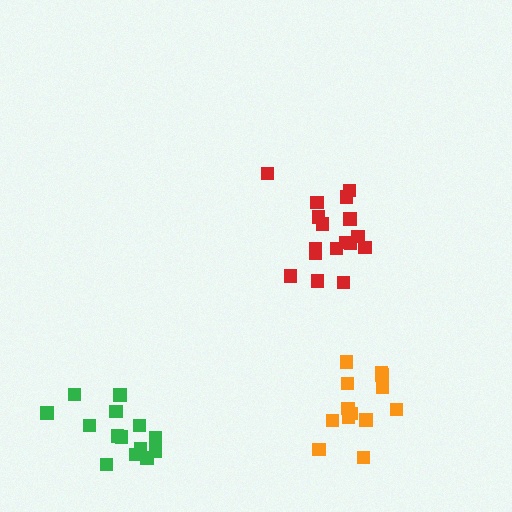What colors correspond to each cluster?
The clusters are colored: red, orange, green.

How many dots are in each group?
Group 1: 17 dots, Group 2: 13 dots, Group 3: 14 dots (44 total).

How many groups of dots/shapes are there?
There are 3 groups.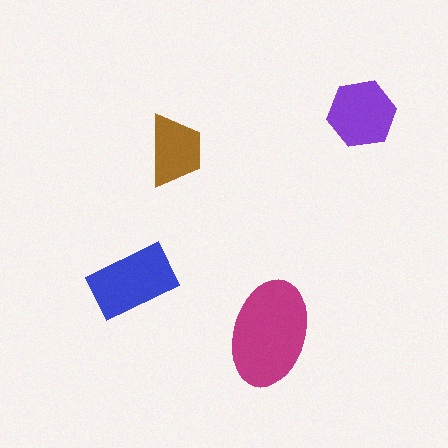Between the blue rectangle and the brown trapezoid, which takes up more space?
The blue rectangle.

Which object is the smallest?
The brown trapezoid.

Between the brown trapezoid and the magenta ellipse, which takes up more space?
The magenta ellipse.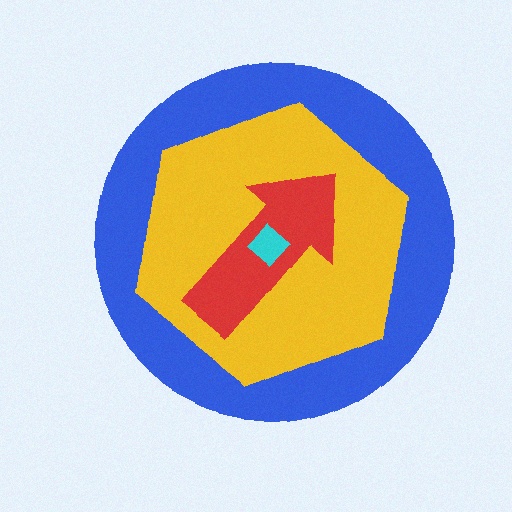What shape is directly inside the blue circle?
The yellow hexagon.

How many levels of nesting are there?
4.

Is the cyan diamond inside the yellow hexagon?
Yes.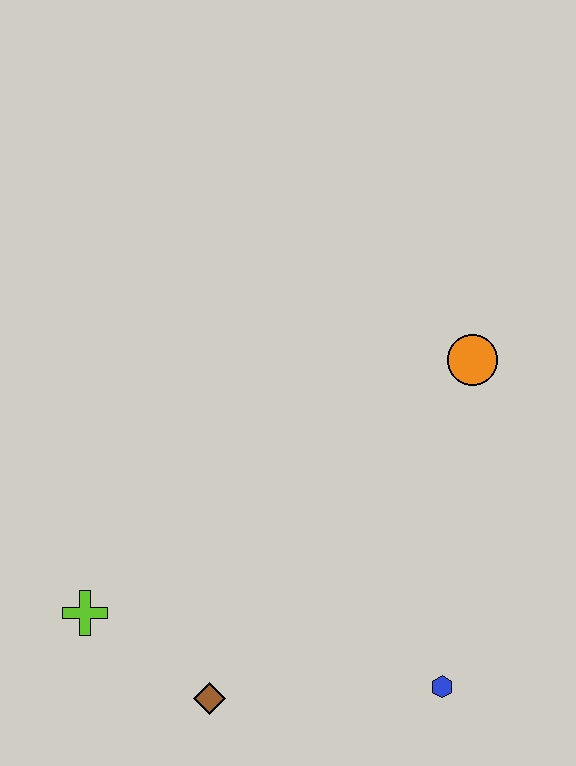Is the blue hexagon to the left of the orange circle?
Yes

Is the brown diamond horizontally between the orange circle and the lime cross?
Yes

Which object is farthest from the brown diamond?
The orange circle is farthest from the brown diamond.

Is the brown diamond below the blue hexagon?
Yes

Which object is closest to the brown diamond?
The lime cross is closest to the brown diamond.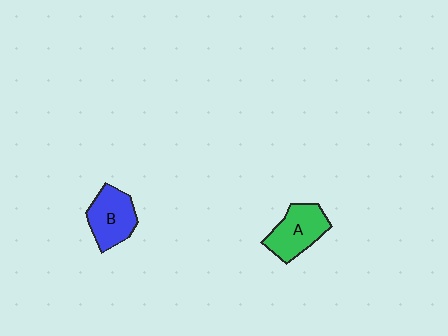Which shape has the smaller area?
Shape B (blue).